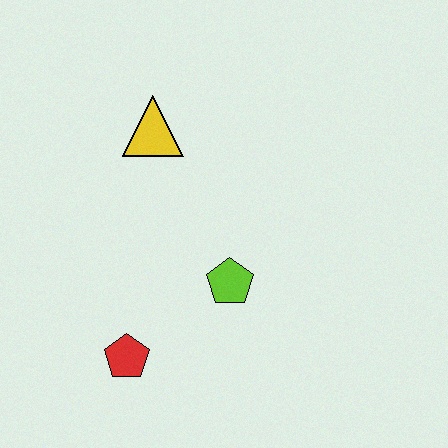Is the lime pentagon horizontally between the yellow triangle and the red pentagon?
No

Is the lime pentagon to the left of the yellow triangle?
No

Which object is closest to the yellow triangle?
The lime pentagon is closest to the yellow triangle.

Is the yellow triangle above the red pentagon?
Yes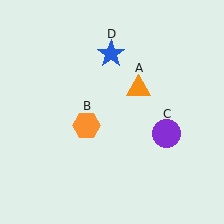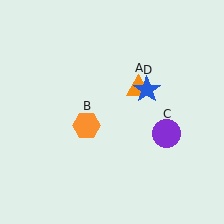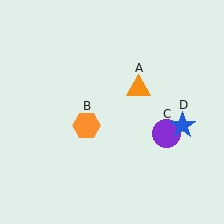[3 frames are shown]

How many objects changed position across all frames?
1 object changed position: blue star (object D).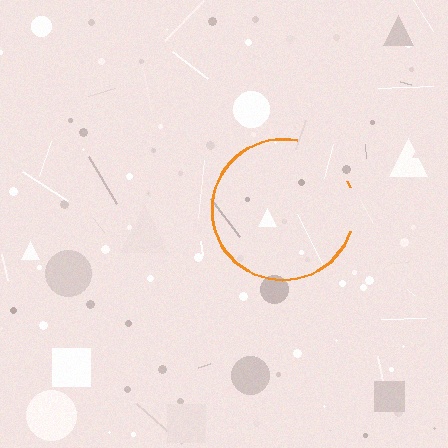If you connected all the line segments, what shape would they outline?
They would outline a circle.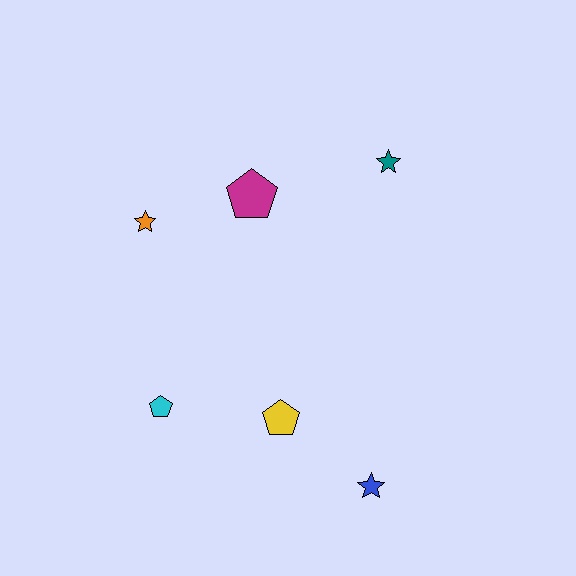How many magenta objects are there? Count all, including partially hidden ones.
There is 1 magenta object.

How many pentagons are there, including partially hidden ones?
There are 3 pentagons.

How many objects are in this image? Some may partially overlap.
There are 6 objects.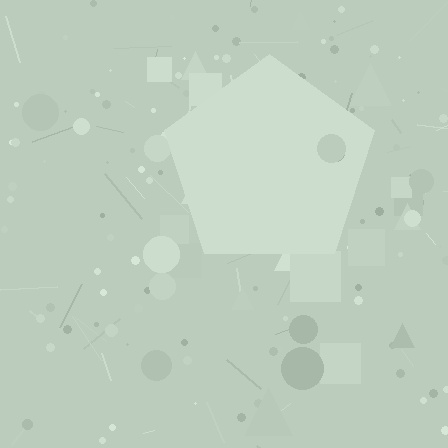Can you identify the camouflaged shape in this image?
The camouflaged shape is a pentagon.